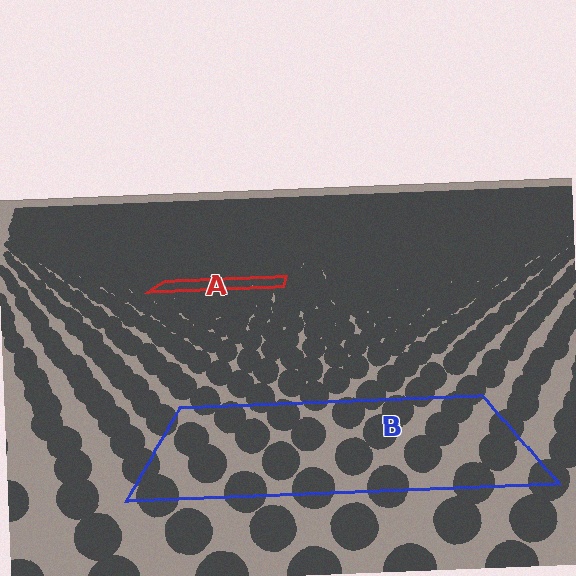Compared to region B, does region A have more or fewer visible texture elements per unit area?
Region A has more texture elements per unit area — they are packed more densely because it is farther away.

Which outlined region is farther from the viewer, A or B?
Region A is farther from the viewer — the texture elements inside it appear smaller and more densely packed.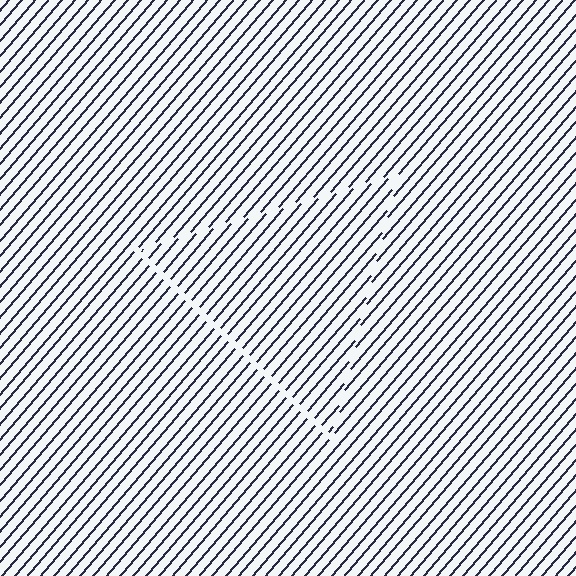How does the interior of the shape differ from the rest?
The interior of the shape contains the same grating, shifted by half a period — the contour is defined by the phase discontinuity where line-ends from the inner and outer gratings abut.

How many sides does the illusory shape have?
3 sides — the line-ends trace a triangle.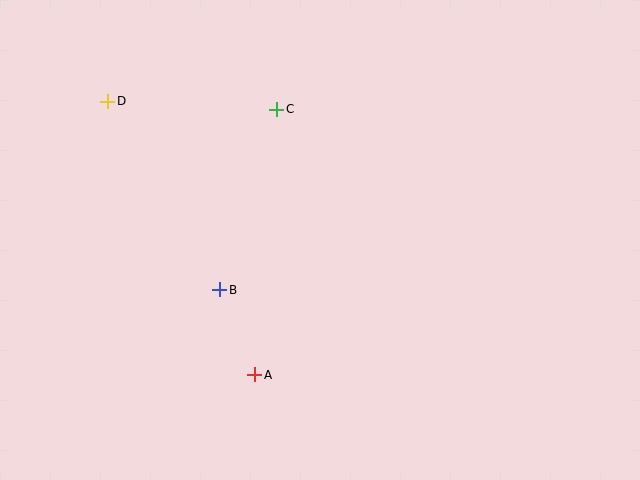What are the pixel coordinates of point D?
Point D is at (108, 101).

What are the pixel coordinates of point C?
Point C is at (277, 109).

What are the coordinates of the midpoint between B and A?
The midpoint between B and A is at (237, 332).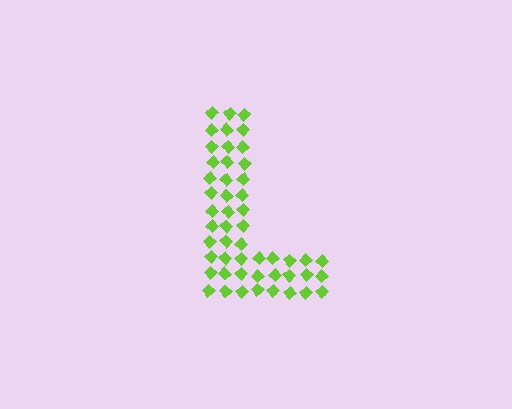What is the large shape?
The large shape is the letter L.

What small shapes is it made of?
It is made of small diamonds.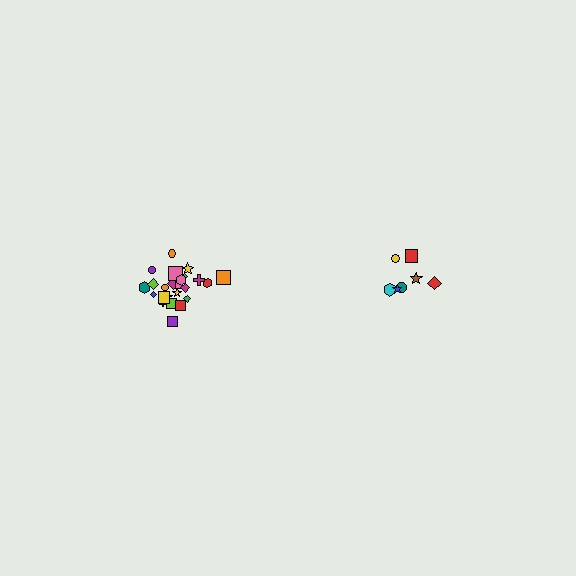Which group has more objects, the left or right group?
The left group.